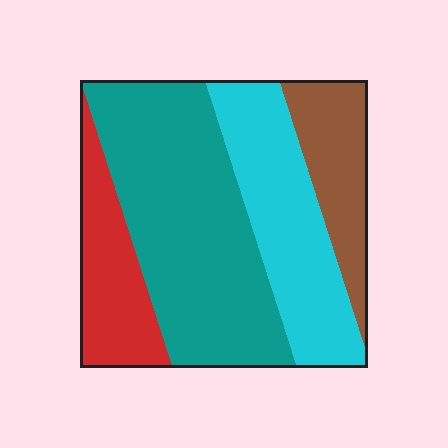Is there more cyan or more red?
Cyan.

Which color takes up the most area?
Teal, at roughly 45%.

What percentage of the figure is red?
Red takes up about one sixth (1/6) of the figure.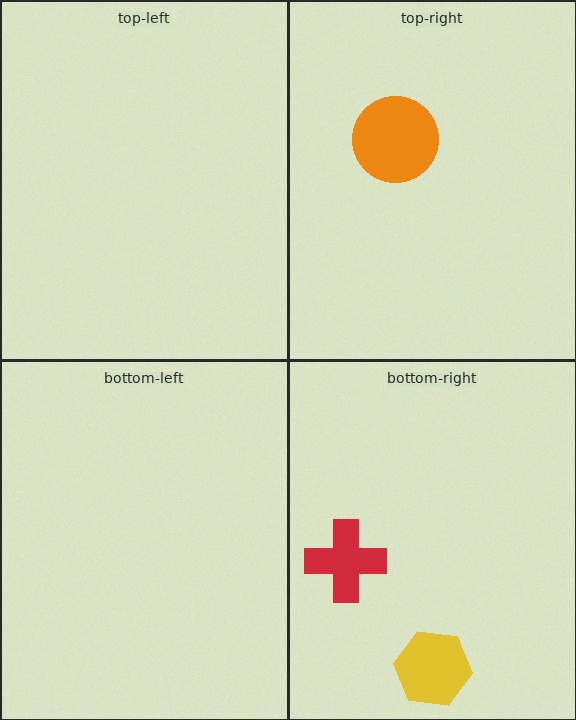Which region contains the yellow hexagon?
The bottom-right region.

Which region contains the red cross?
The bottom-right region.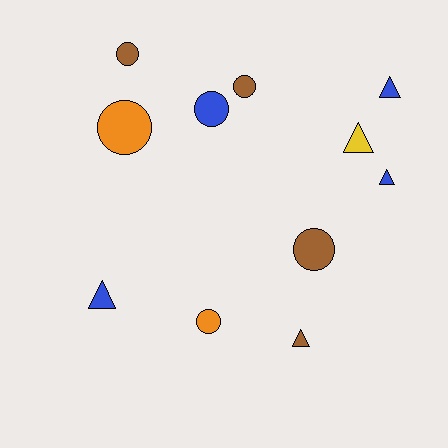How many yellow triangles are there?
There is 1 yellow triangle.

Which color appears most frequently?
Brown, with 4 objects.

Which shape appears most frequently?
Circle, with 6 objects.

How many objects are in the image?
There are 11 objects.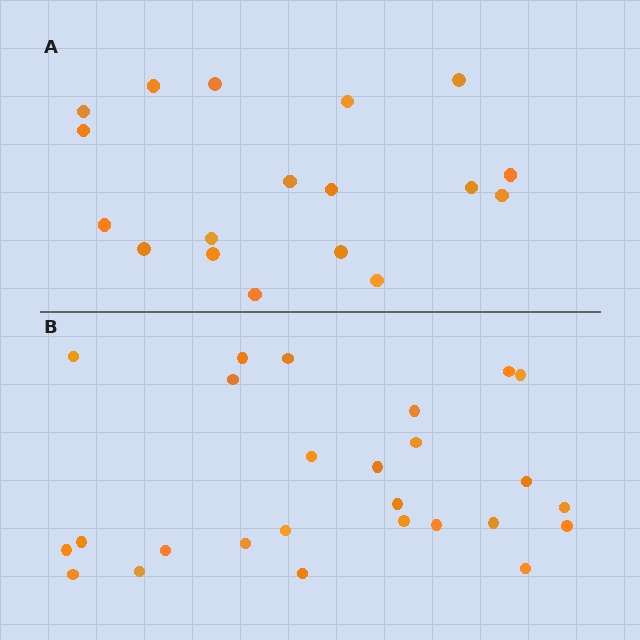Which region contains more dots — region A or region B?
Region B (the bottom region) has more dots.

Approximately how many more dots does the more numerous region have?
Region B has roughly 8 or so more dots than region A.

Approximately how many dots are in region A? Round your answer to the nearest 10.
About 20 dots. (The exact count is 18, which rounds to 20.)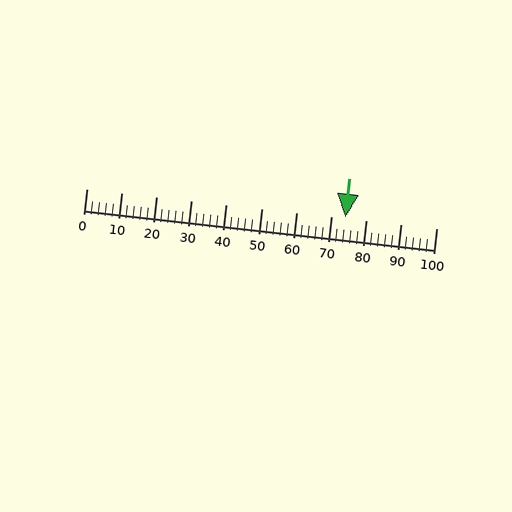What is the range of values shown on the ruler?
The ruler shows values from 0 to 100.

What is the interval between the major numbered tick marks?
The major tick marks are spaced 10 units apart.